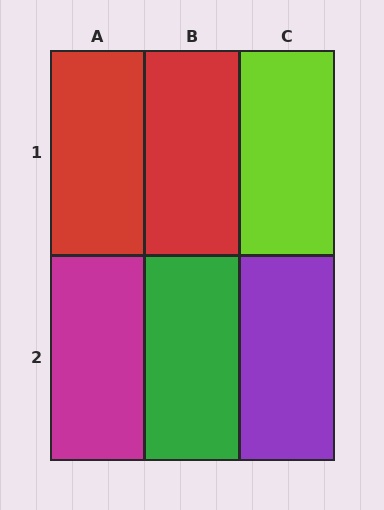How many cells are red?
2 cells are red.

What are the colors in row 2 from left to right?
Magenta, green, purple.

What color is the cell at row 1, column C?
Lime.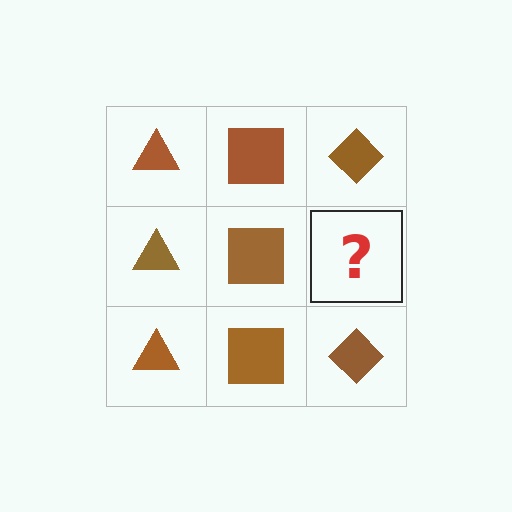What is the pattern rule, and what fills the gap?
The rule is that each column has a consistent shape. The gap should be filled with a brown diamond.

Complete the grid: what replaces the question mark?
The question mark should be replaced with a brown diamond.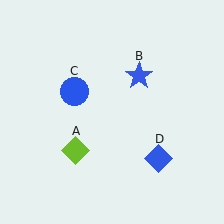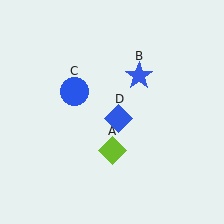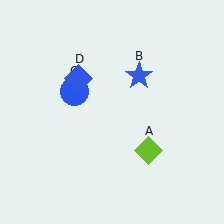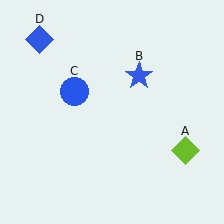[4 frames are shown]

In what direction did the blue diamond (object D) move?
The blue diamond (object D) moved up and to the left.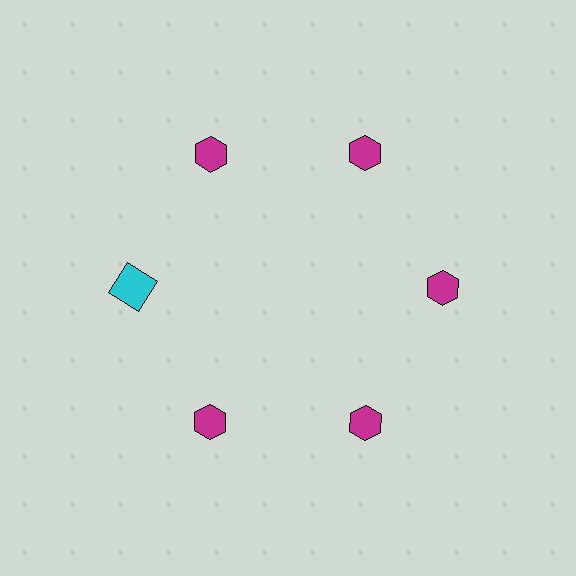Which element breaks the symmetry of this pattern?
The cyan square at roughly the 9 o'clock position breaks the symmetry. All other shapes are magenta hexagons.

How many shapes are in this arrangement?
There are 6 shapes arranged in a ring pattern.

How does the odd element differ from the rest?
It differs in both color (cyan instead of magenta) and shape (square instead of hexagon).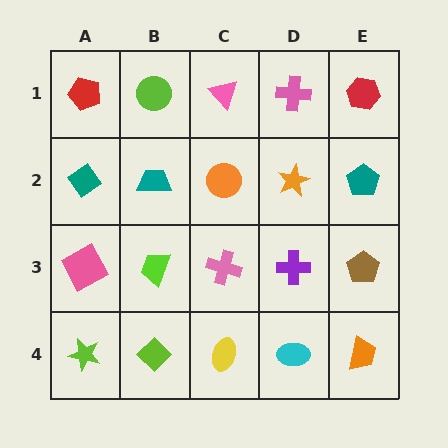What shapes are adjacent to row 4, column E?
A brown pentagon (row 3, column E), a cyan ellipse (row 4, column D).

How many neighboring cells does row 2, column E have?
3.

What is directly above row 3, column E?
A teal pentagon.